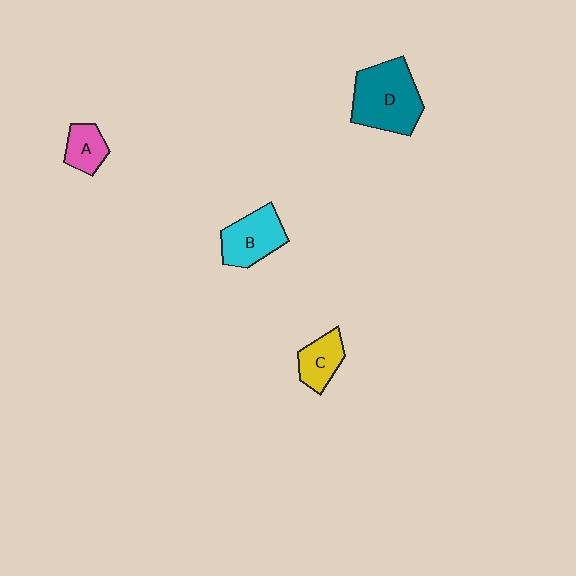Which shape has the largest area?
Shape D (teal).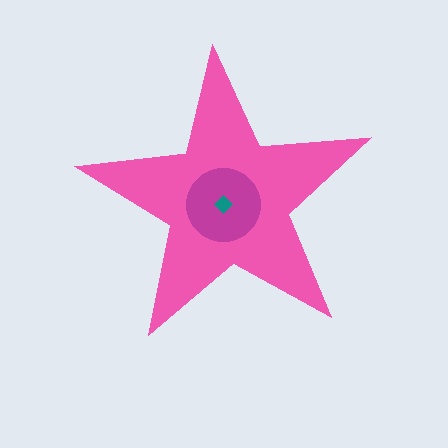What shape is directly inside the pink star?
The magenta circle.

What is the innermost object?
The teal diamond.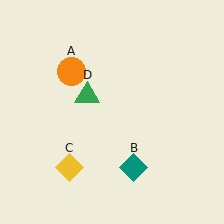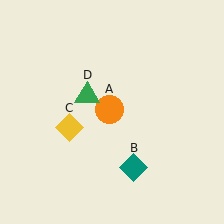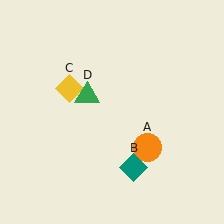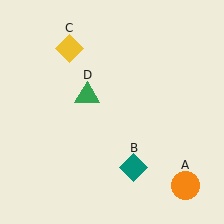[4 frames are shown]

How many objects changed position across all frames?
2 objects changed position: orange circle (object A), yellow diamond (object C).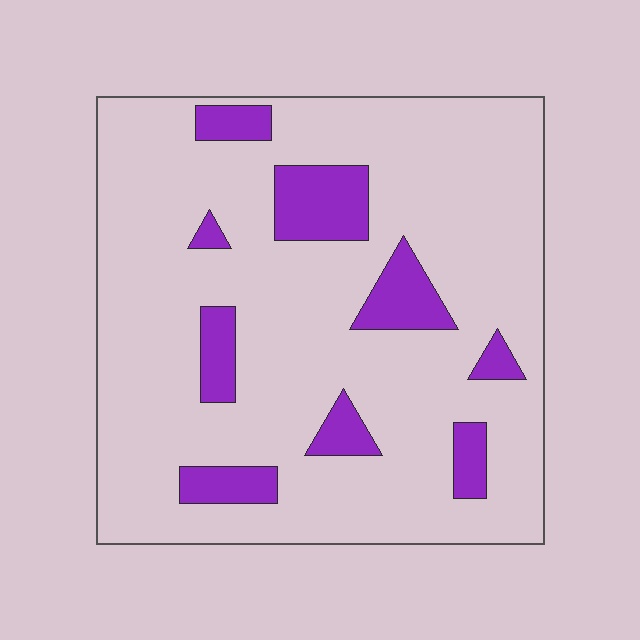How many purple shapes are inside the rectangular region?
9.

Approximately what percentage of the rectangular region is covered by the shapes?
Approximately 15%.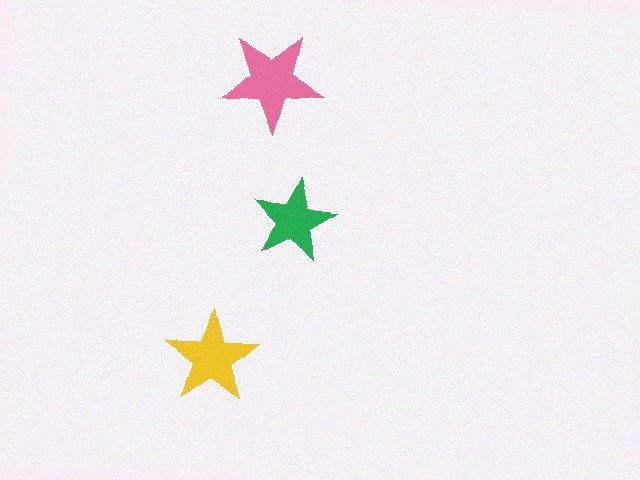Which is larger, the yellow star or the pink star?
The pink one.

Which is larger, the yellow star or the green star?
The yellow one.